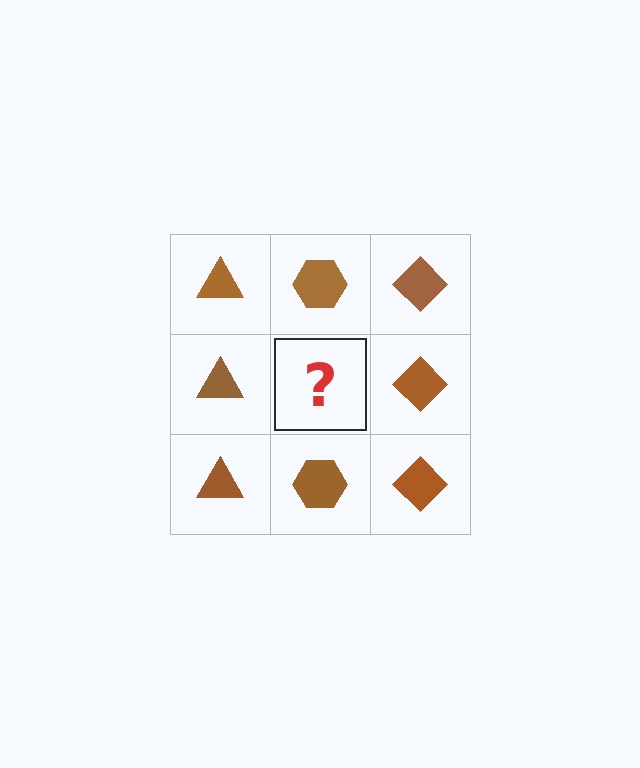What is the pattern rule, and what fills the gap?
The rule is that each column has a consistent shape. The gap should be filled with a brown hexagon.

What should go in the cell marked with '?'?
The missing cell should contain a brown hexagon.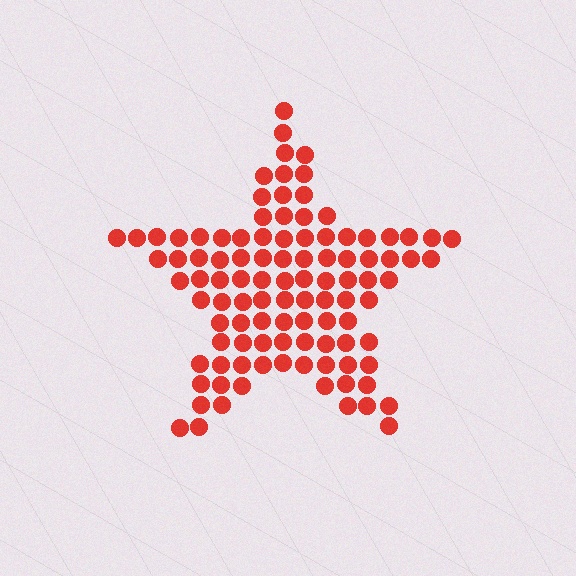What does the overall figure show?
The overall figure shows a star.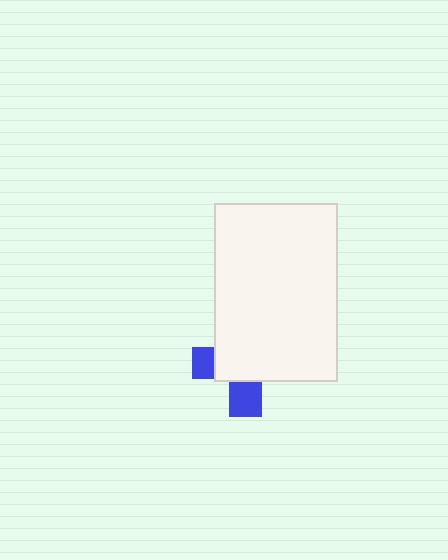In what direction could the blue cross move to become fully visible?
The blue cross could move toward the lower-left. That would shift it out from behind the white rectangle entirely.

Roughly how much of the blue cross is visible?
A small part of it is visible (roughly 32%).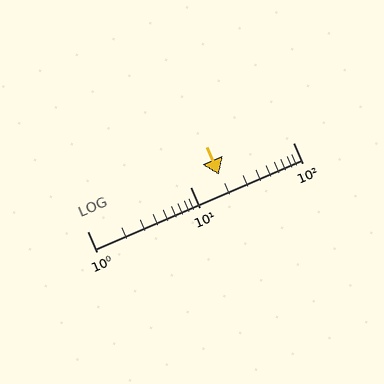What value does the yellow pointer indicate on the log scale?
The pointer indicates approximately 19.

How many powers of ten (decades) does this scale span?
The scale spans 2 decades, from 1 to 100.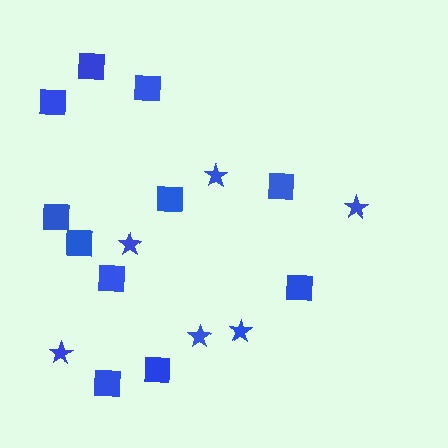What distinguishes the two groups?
There are 2 groups: one group of squares (11) and one group of stars (6).